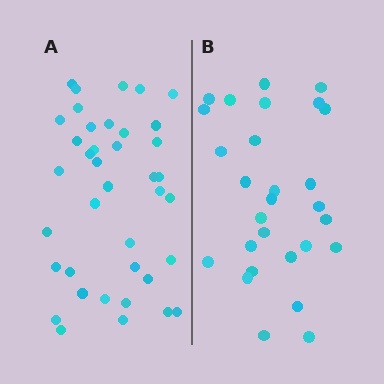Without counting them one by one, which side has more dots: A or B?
Region A (the left region) has more dots.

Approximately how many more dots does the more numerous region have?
Region A has roughly 12 or so more dots than region B.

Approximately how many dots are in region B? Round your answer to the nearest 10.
About 30 dots. (The exact count is 28, which rounds to 30.)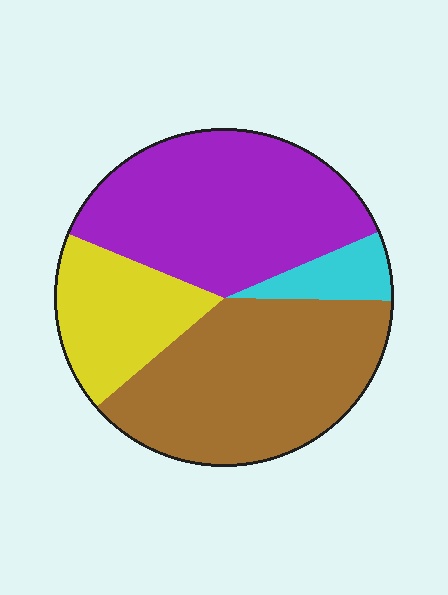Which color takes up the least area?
Cyan, at roughly 5%.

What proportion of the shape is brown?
Brown covers about 40% of the shape.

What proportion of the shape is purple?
Purple takes up about three eighths (3/8) of the shape.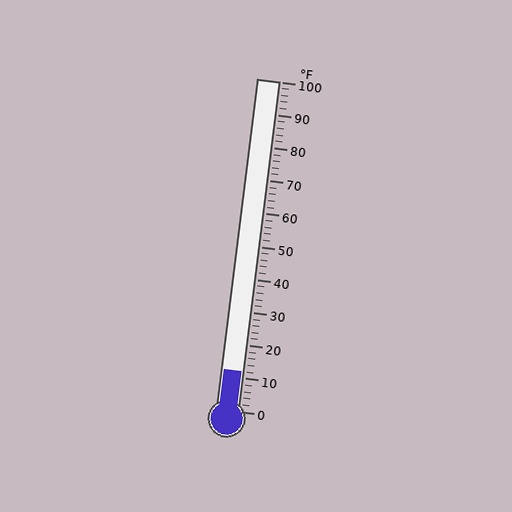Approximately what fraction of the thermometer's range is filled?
The thermometer is filled to approximately 10% of its range.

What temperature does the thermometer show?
The thermometer shows approximately 12°F.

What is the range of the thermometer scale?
The thermometer scale ranges from 0°F to 100°F.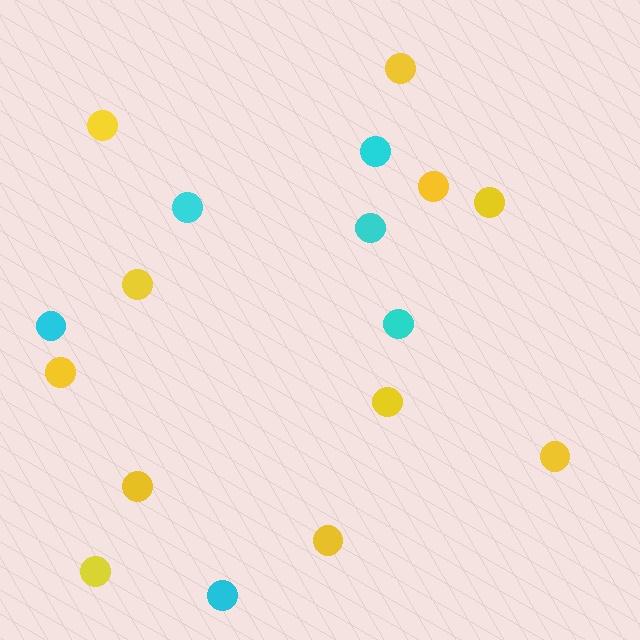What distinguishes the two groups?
There are 2 groups: one group of yellow circles (11) and one group of cyan circles (6).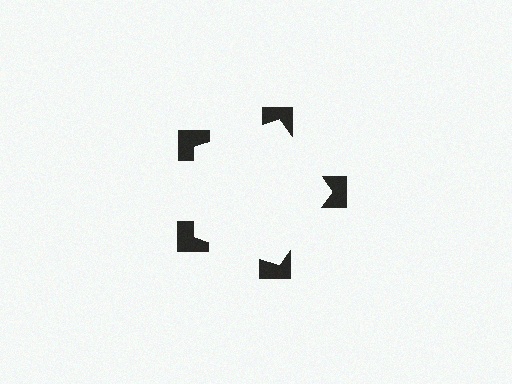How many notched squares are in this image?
There are 5 — one at each vertex of the illusory pentagon.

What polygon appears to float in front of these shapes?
An illusory pentagon — its edges are inferred from the aligned wedge cuts in the notched squares, not physically drawn.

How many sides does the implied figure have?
5 sides.